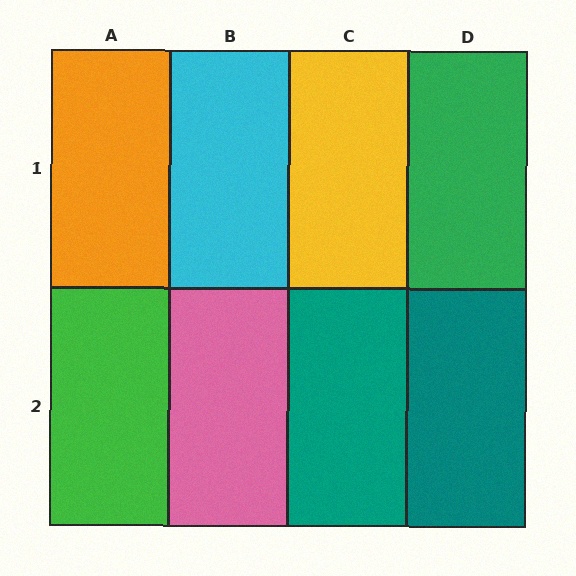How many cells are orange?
1 cell is orange.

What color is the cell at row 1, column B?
Cyan.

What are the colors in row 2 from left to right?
Green, pink, teal, teal.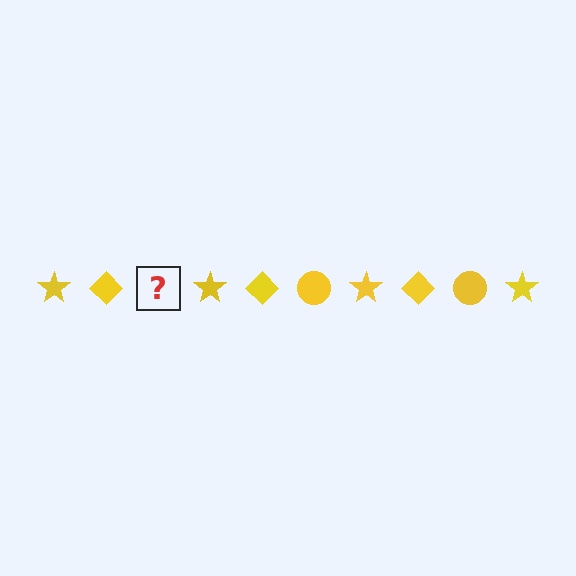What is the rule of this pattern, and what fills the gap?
The rule is that the pattern cycles through star, diamond, circle shapes in yellow. The gap should be filled with a yellow circle.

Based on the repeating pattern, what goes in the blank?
The blank should be a yellow circle.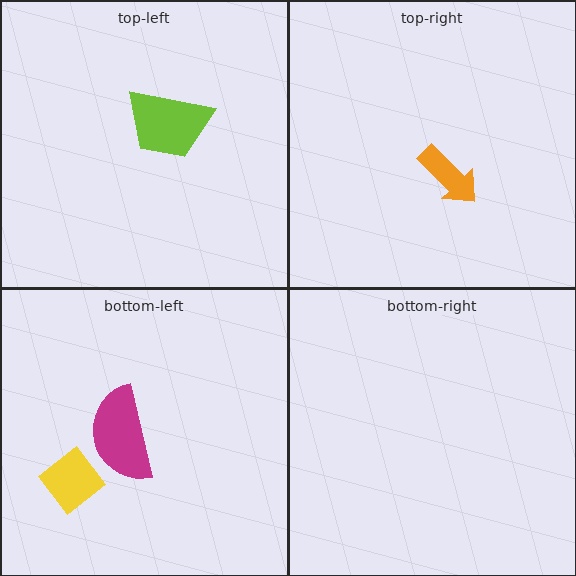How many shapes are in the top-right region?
1.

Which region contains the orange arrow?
The top-right region.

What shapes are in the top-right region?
The orange arrow.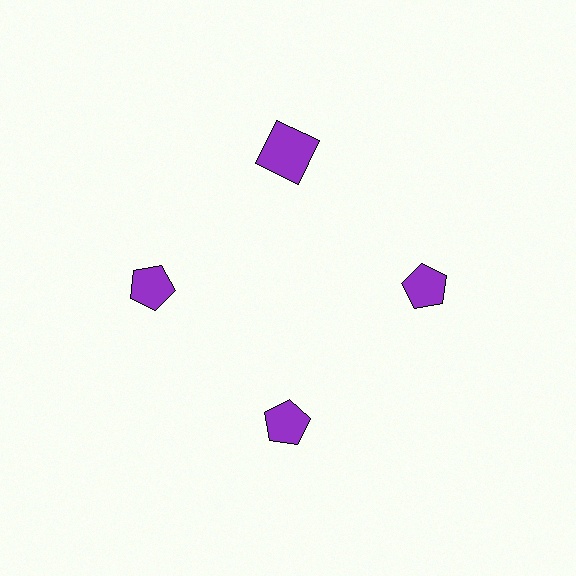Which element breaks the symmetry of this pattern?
The purple square at roughly the 12 o'clock position breaks the symmetry. All other shapes are purple pentagons.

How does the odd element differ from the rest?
It has a different shape: square instead of pentagon.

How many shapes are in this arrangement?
There are 4 shapes arranged in a ring pattern.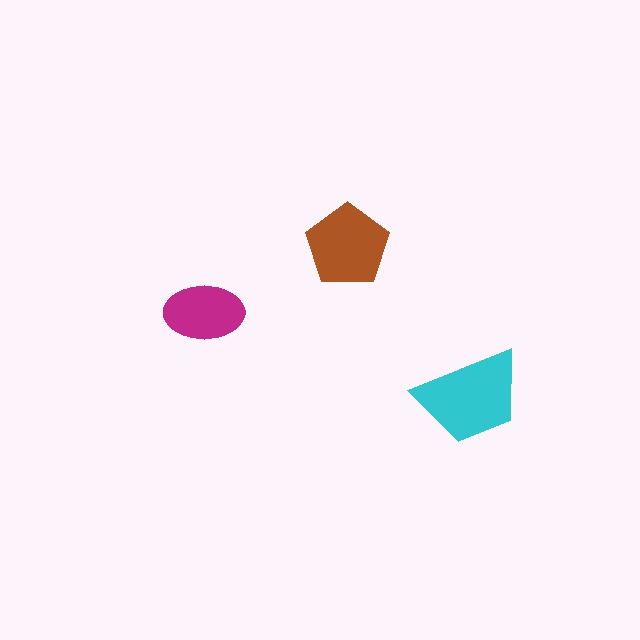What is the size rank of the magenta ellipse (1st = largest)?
3rd.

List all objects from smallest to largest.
The magenta ellipse, the brown pentagon, the cyan trapezoid.